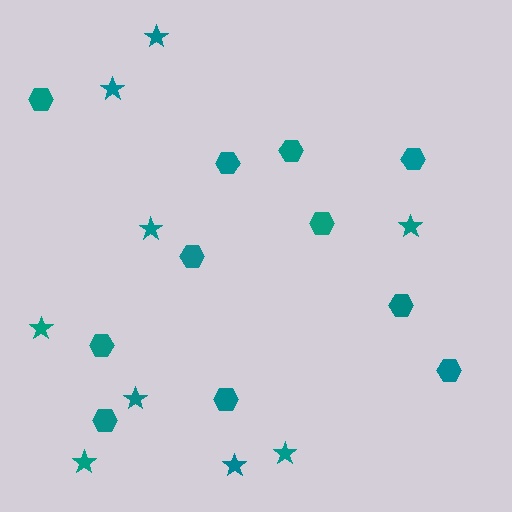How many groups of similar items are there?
There are 2 groups: one group of hexagons (11) and one group of stars (9).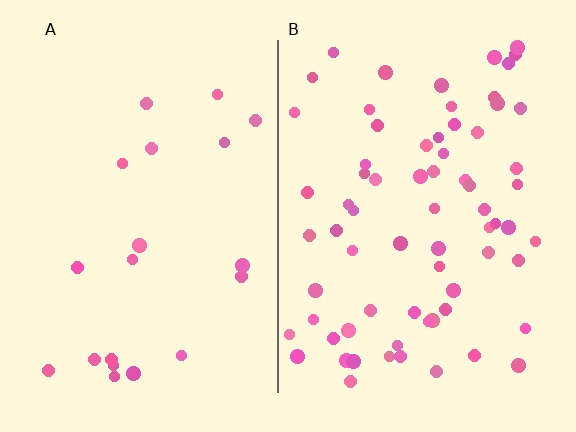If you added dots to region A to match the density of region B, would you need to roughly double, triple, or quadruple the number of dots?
Approximately triple.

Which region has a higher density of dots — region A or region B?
B (the right).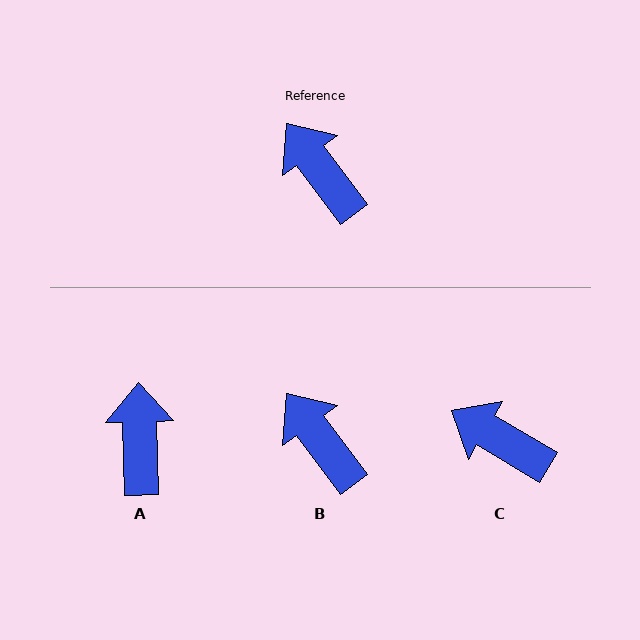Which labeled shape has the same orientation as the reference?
B.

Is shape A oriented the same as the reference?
No, it is off by about 35 degrees.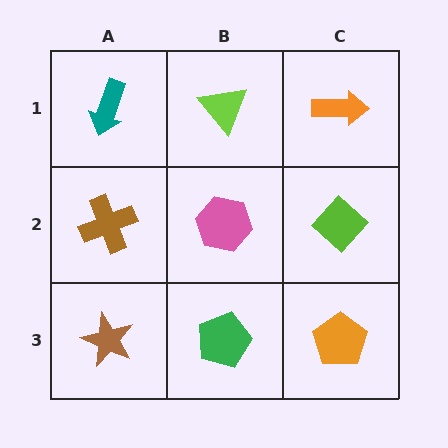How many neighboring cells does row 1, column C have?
2.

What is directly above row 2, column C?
An orange arrow.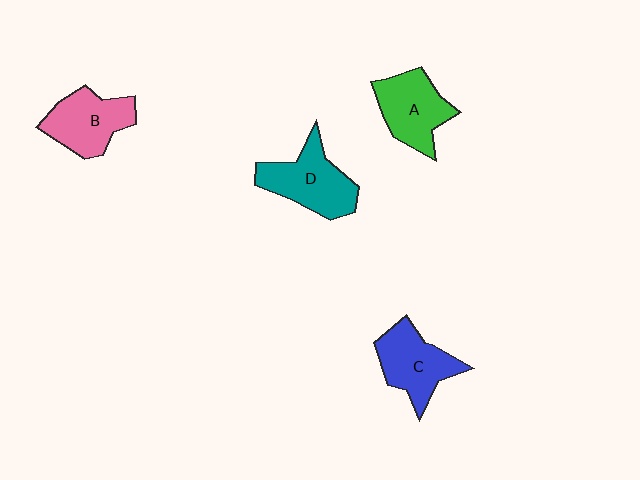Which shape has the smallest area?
Shape B (pink).